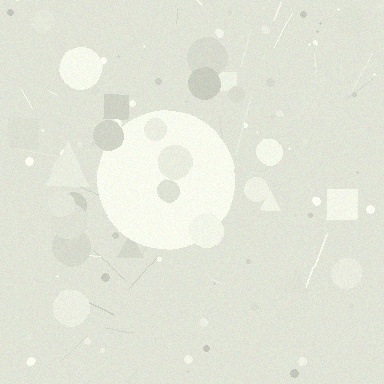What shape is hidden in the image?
A circle is hidden in the image.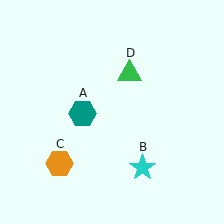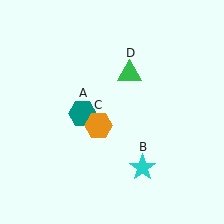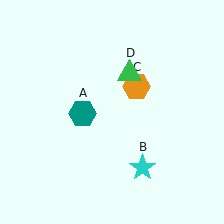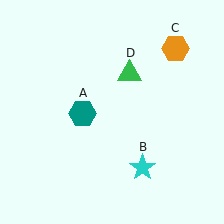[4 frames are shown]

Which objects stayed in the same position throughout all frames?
Teal hexagon (object A) and cyan star (object B) and green triangle (object D) remained stationary.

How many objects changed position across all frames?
1 object changed position: orange hexagon (object C).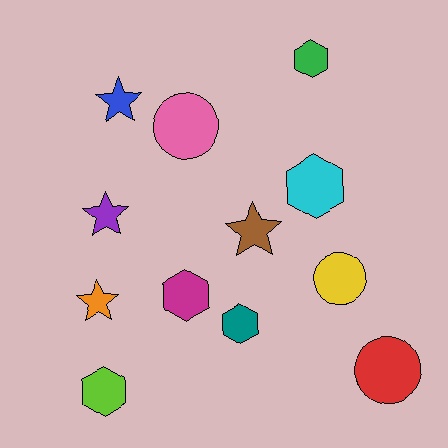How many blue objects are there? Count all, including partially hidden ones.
There is 1 blue object.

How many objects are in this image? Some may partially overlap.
There are 12 objects.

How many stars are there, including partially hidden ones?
There are 4 stars.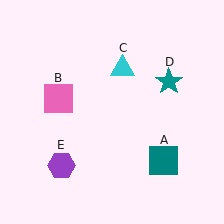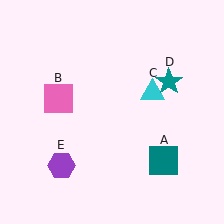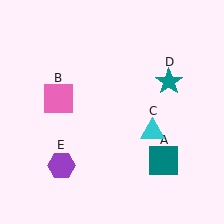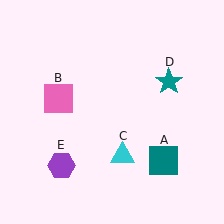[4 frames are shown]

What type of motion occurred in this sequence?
The cyan triangle (object C) rotated clockwise around the center of the scene.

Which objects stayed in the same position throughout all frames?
Teal square (object A) and pink square (object B) and teal star (object D) and purple hexagon (object E) remained stationary.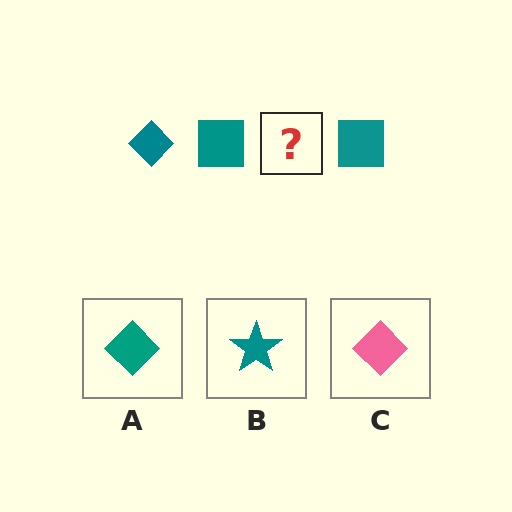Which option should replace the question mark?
Option A.